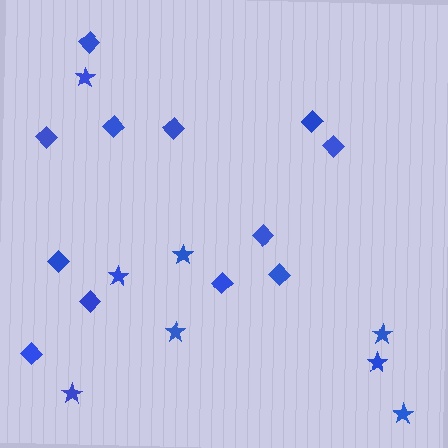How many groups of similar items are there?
There are 2 groups: one group of diamonds (12) and one group of stars (8).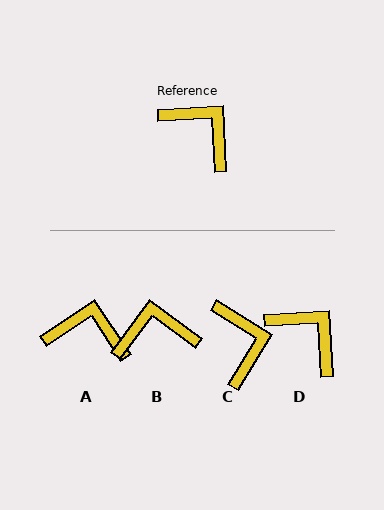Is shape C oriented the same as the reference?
No, it is off by about 35 degrees.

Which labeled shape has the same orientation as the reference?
D.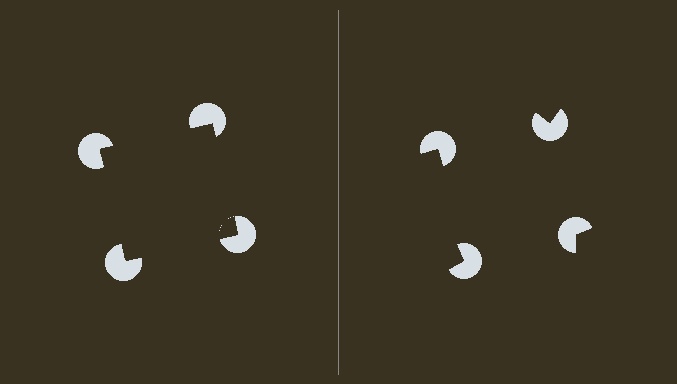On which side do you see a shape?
An illusory square appears on the left side. On the right side the wedge cuts are rotated, so no coherent shape forms.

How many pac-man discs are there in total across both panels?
8 — 4 on each side.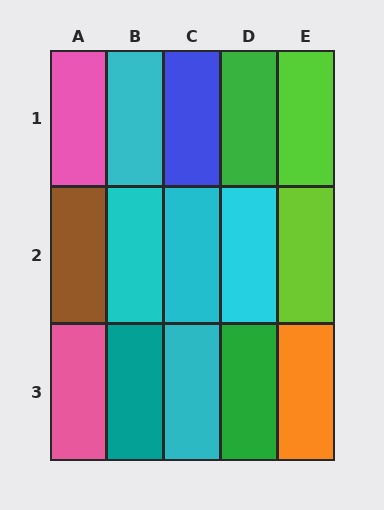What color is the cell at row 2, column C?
Cyan.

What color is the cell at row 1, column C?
Blue.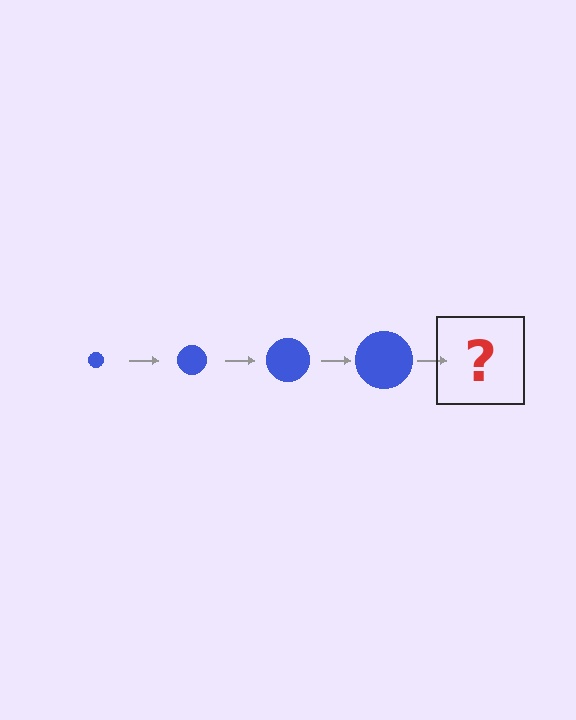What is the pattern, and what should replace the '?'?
The pattern is that the circle gets progressively larger each step. The '?' should be a blue circle, larger than the previous one.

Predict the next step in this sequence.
The next step is a blue circle, larger than the previous one.